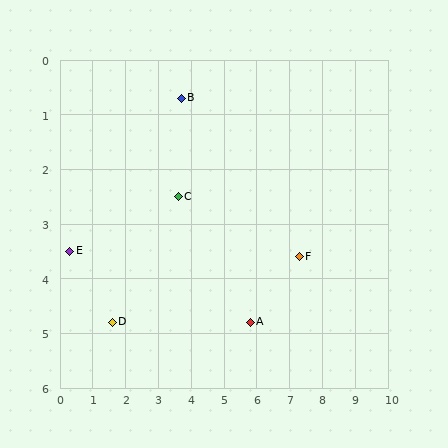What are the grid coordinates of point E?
Point E is at approximately (0.3, 3.5).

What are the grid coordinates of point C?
Point C is at approximately (3.6, 2.5).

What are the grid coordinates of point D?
Point D is at approximately (1.6, 4.8).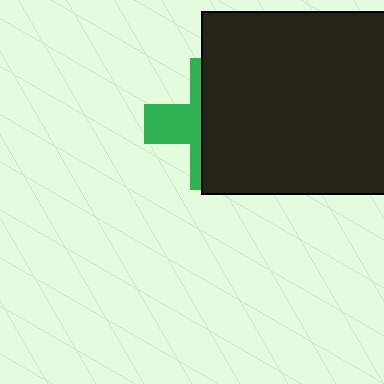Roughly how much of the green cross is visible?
A small part of it is visible (roughly 37%).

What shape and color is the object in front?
The object in front is a black rectangle.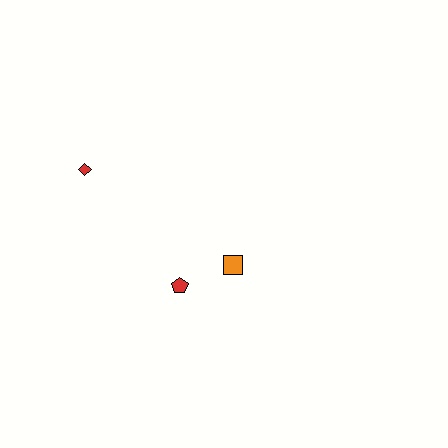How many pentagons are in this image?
There is 1 pentagon.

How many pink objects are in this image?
There are no pink objects.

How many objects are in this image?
There are 3 objects.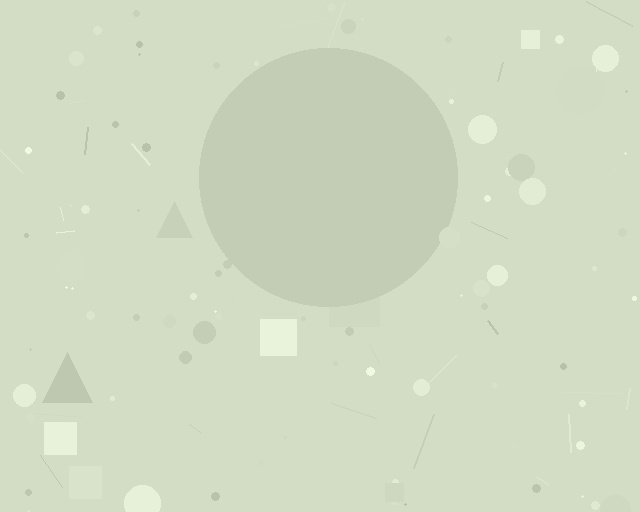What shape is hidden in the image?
A circle is hidden in the image.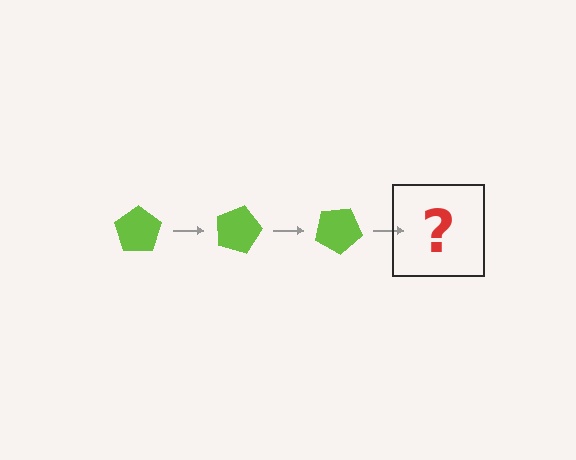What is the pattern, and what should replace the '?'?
The pattern is that the pentagon rotates 15 degrees each step. The '?' should be a lime pentagon rotated 45 degrees.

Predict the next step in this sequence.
The next step is a lime pentagon rotated 45 degrees.